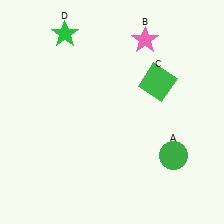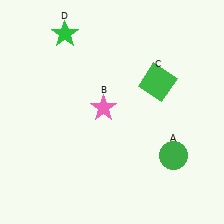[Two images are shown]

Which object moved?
The pink star (B) moved down.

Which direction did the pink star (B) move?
The pink star (B) moved down.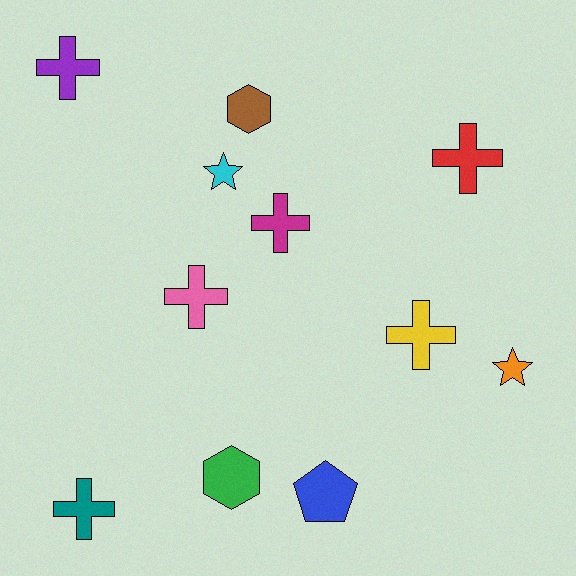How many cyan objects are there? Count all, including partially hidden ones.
There is 1 cyan object.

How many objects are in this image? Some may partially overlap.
There are 11 objects.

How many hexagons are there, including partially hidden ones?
There are 2 hexagons.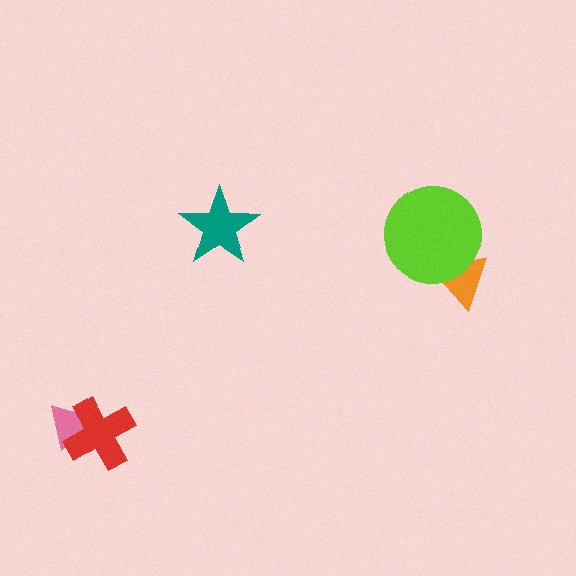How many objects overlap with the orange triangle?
1 object overlaps with the orange triangle.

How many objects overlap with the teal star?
0 objects overlap with the teal star.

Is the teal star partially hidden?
No, no other shape covers it.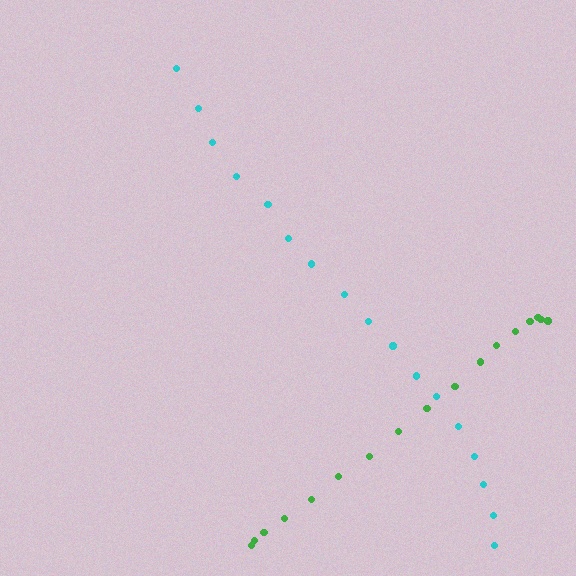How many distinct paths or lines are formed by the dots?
There are 2 distinct paths.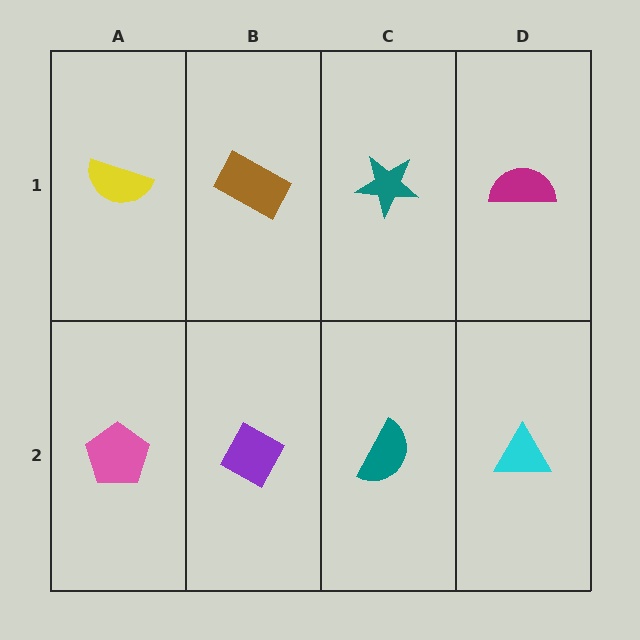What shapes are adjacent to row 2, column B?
A brown rectangle (row 1, column B), a pink pentagon (row 2, column A), a teal semicircle (row 2, column C).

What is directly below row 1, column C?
A teal semicircle.